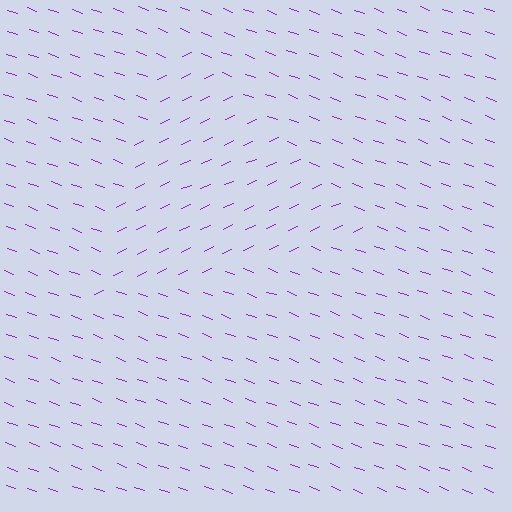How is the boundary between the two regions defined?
The boundary is defined purely by a change in line orientation (approximately 45 degrees difference). All lines are the same color and thickness.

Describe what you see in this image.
The image is filled with small purple line segments. A triangle region in the image has lines oriented differently from the surrounding lines, creating a visible texture boundary.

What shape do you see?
I see a triangle.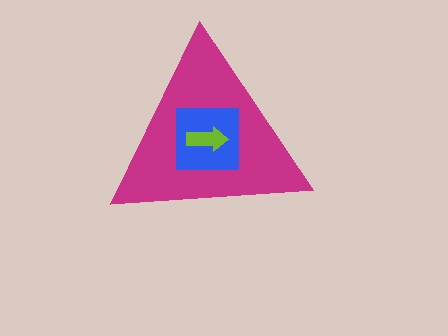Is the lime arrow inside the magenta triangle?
Yes.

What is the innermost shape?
The lime arrow.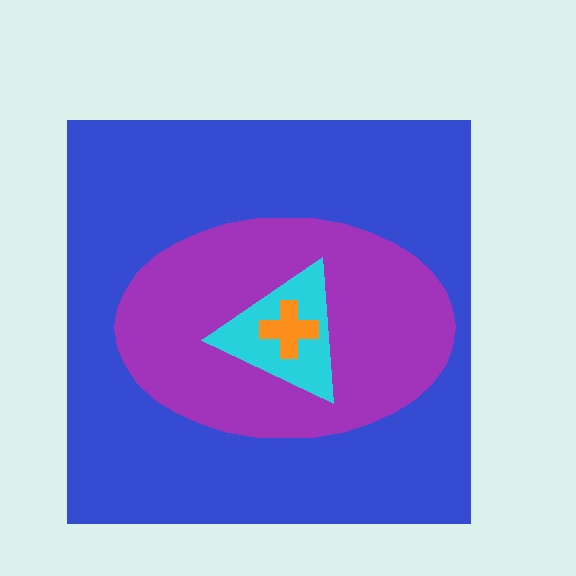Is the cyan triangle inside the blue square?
Yes.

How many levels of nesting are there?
4.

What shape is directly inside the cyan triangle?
The orange cross.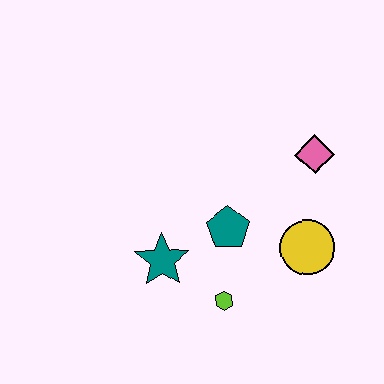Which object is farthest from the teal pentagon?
The pink diamond is farthest from the teal pentagon.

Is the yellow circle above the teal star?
Yes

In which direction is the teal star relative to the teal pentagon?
The teal star is to the left of the teal pentagon.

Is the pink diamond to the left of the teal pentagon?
No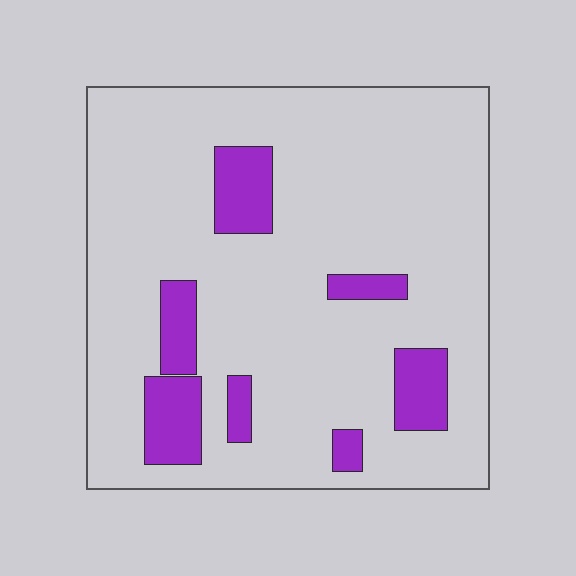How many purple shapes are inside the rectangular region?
7.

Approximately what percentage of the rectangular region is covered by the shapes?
Approximately 15%.